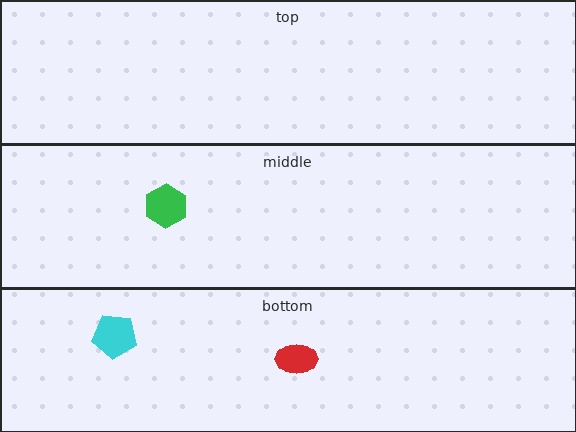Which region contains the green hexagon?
The middle region.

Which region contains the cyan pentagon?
The bottom region.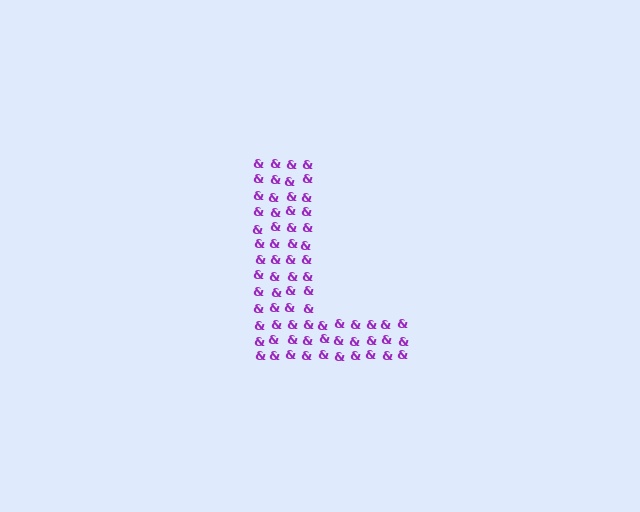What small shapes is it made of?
It is made of small ampersands.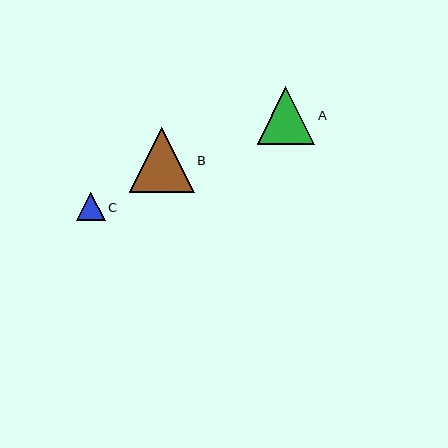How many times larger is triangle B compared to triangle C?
Triangle B is approximately 2.2 times the size of triangle C.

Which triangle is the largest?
Triangle B is the largest with a size of approximately 64 pixels.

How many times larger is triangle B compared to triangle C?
Triangle B is approximately 2.2 times the size of triangle C.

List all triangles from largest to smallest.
From largest to smallest: B, A, C.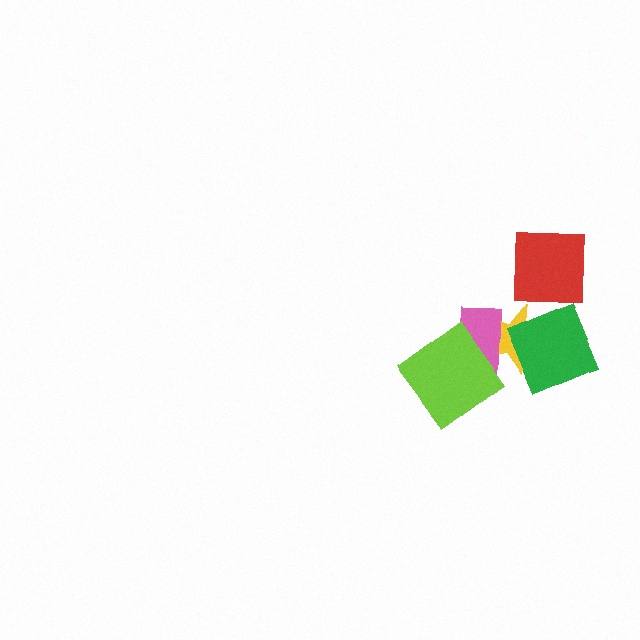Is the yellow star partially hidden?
Yes, it is partially covered by another shape.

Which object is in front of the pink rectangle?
The lime diamond is in front of the pink rectangle.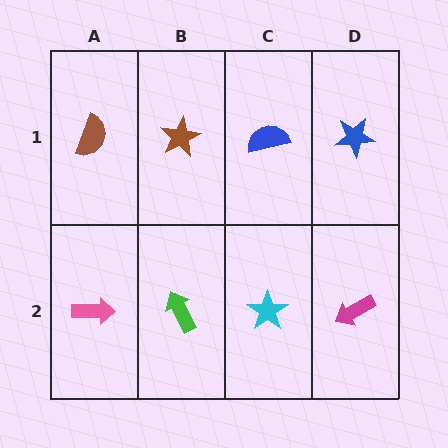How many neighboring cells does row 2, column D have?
2.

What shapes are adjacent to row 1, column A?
A pink arrow (row 2, column A), a brown star (row 1, column B).